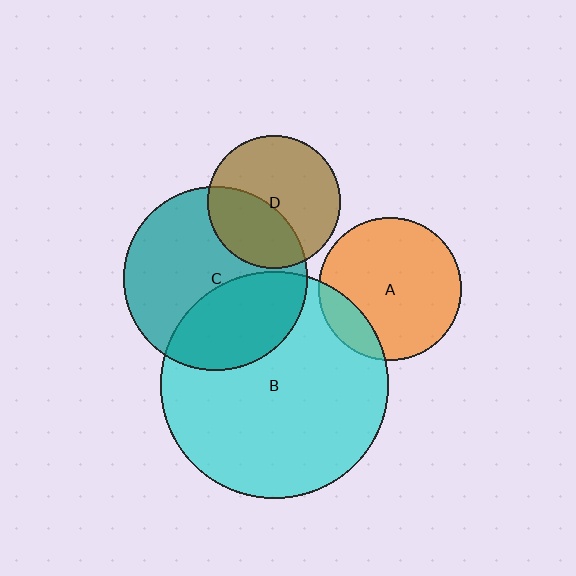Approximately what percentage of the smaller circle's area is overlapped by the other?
Approximately 15%.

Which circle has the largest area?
Circle B (cyan).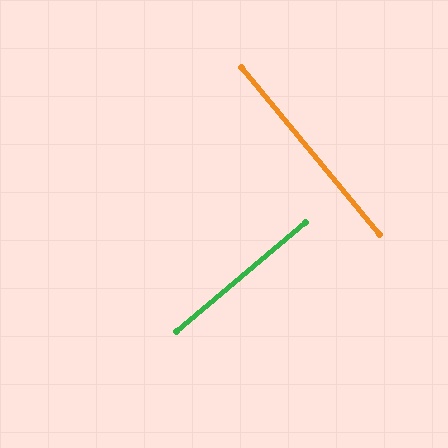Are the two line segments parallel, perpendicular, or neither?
Perpendicular — they meet at approximately 90°.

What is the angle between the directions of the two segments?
Approximately 90 degrees.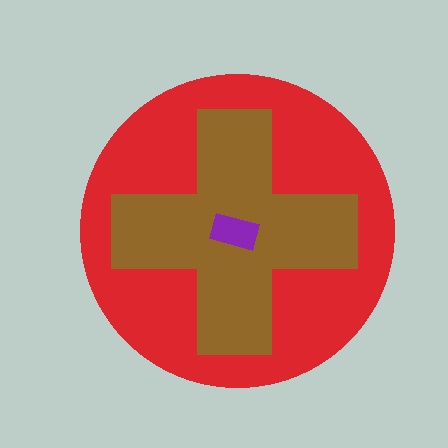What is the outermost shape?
The red circle.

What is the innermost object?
The purple rectangle.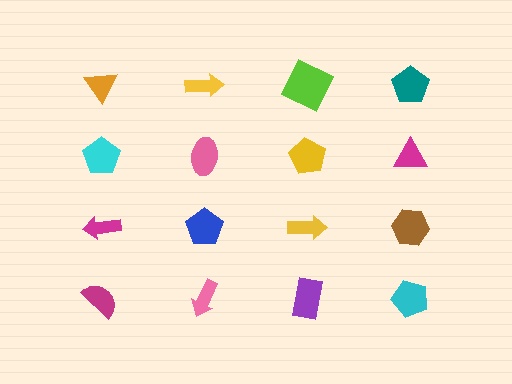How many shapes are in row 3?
4 shapes.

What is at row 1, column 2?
A yellow arrow.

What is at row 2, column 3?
A yellow pentagon.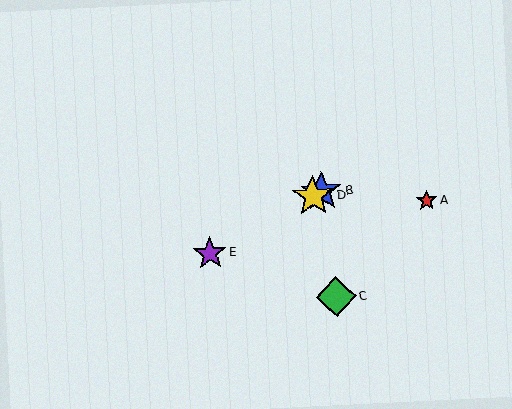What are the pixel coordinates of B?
Object B is at (322, 191).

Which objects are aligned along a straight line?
Objects B, D, E are aligned along a straight line.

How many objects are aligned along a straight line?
3 objects (B, D, E) are aligned along a straight line.